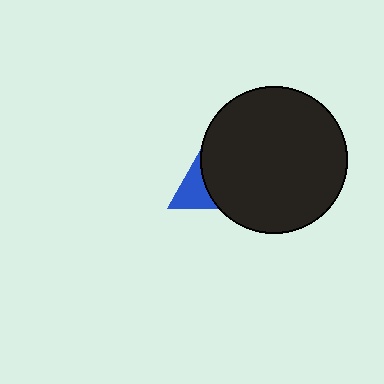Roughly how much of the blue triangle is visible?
A small part of it is visible (roughly 37%).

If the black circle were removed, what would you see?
You would see the complete blue triangle.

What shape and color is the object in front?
The object in front is a black circle.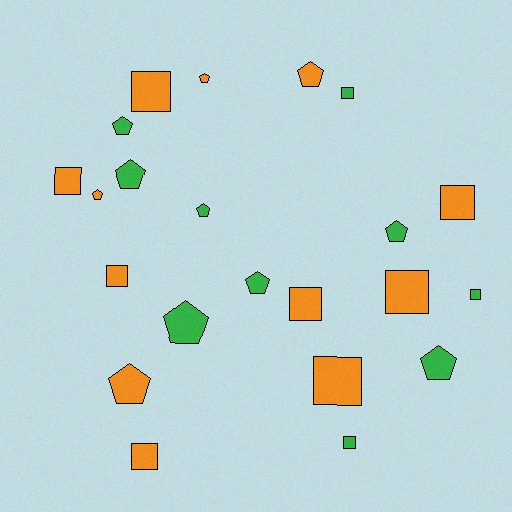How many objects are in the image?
There are 22 objects.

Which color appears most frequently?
Orange, with 12 objects.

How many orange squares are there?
There are 8 orange squares.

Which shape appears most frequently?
Square, with 11 objects.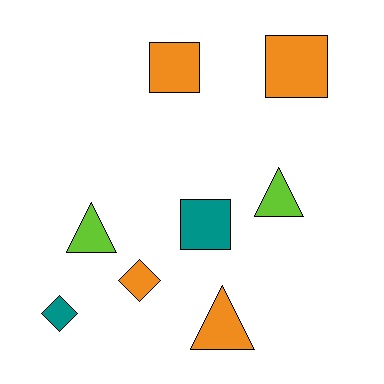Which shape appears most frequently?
Square, with 3 objects.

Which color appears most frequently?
Orange, with 4 objects.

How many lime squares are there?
There are no lime squares.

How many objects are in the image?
There are 8 objects.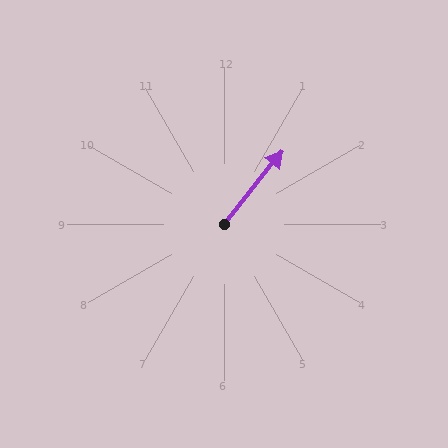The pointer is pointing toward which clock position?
Roughly 1 o'clock.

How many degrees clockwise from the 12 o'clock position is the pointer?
Approximately 38 degrees.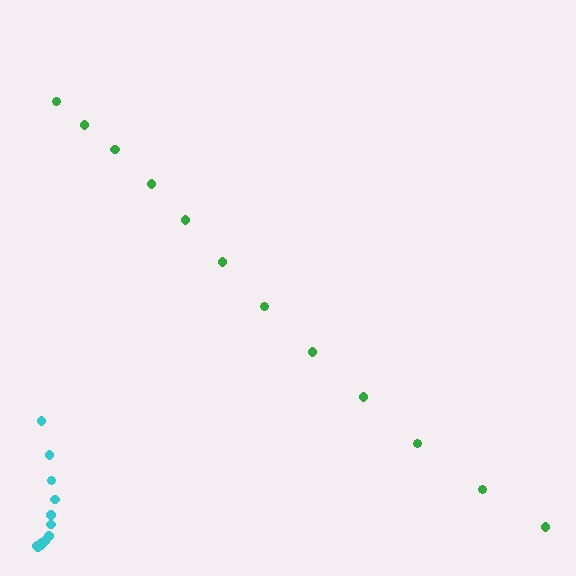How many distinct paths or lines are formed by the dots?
There are 2 distinct paths.